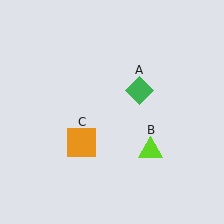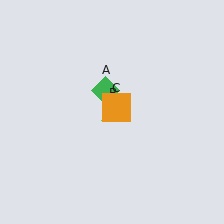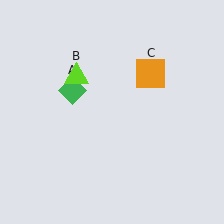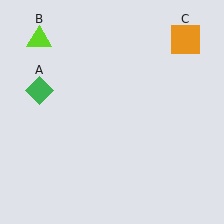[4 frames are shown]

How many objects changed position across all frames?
3 objects changed position: green diamond (object A), lime triangle (object B), orange square (object C).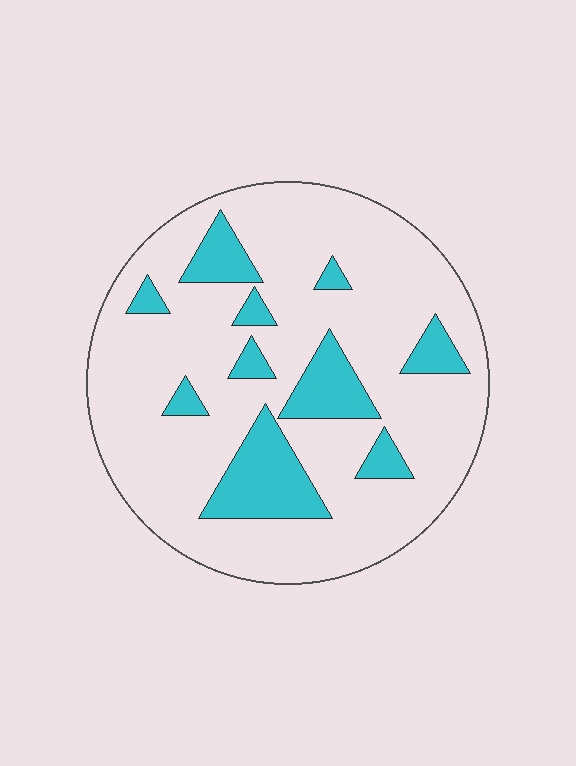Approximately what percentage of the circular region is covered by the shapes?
Approximately 20%.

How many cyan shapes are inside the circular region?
10.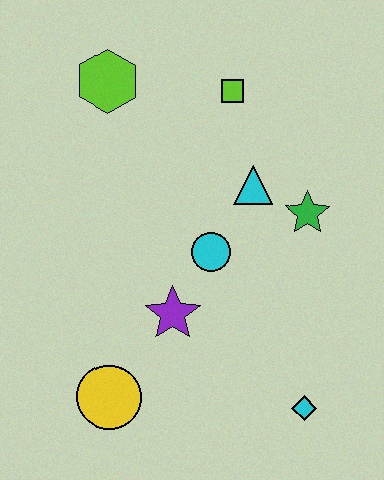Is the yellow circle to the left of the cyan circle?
Yes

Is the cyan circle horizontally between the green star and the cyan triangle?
No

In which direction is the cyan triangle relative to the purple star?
The cyan triangle is above the purple star.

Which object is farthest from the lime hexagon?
The cyan diamond is farthest from the lime hexagon.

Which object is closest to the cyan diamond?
The purple star is closest to the cyan diamond.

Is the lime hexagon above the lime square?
Yes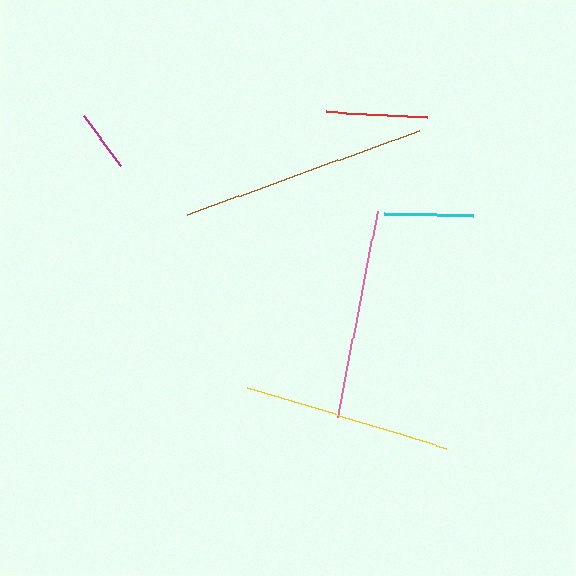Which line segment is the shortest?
The magenta line is the shortest at approximately 63 pixels.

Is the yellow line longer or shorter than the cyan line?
The yellow line is longer than the cyan line.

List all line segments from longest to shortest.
From longest to shortest: brown, pink, yellow, red, cyan, magenta.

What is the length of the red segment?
The red segment is approximately 101 pixels long.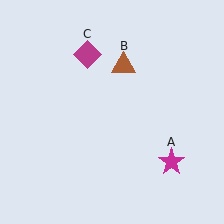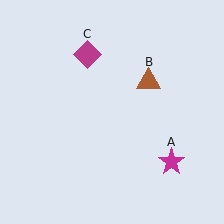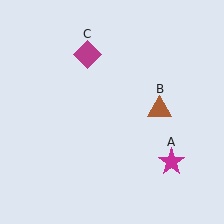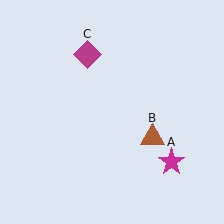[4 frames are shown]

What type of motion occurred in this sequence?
The brown triangle (object B) rotated clockwise around the center of the scene.